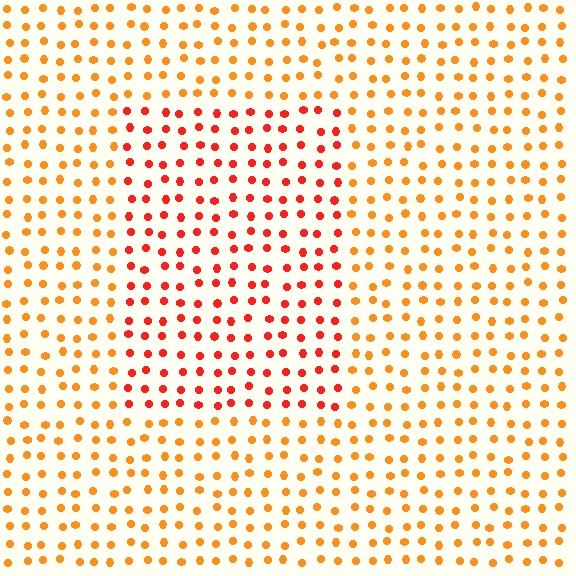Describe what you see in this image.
The image is filled with small orange elements in a uniform arrangement. A rectangle-shaped region is visible where the elements are tinted to a slightly different hue, forming a subtle color boundary.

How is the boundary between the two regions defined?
The boundary is defined purely by a slight shift in hue (about 30 degrees). Spacing, size, and orientation are identical on both sides.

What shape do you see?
I see a rectangle.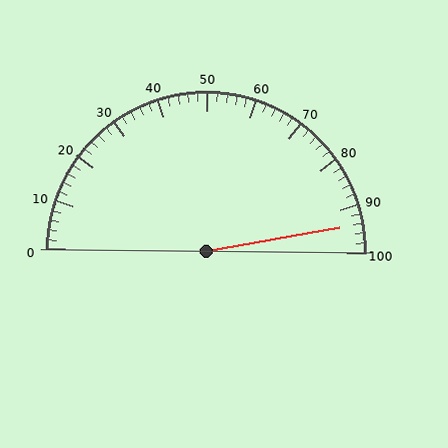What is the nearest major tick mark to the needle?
The nearest major tick mark is 90.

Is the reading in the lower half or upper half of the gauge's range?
The reading is in the upper half of the range (0 to 100).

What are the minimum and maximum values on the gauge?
The gauge ranges from 0 to 100.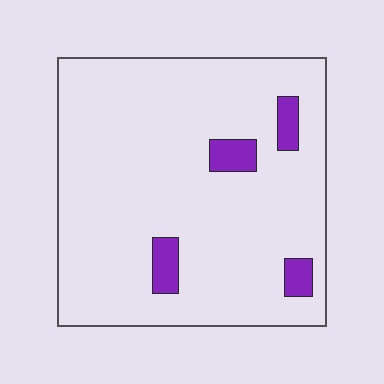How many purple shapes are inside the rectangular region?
4.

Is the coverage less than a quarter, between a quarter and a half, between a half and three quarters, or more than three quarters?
Less than a quarter.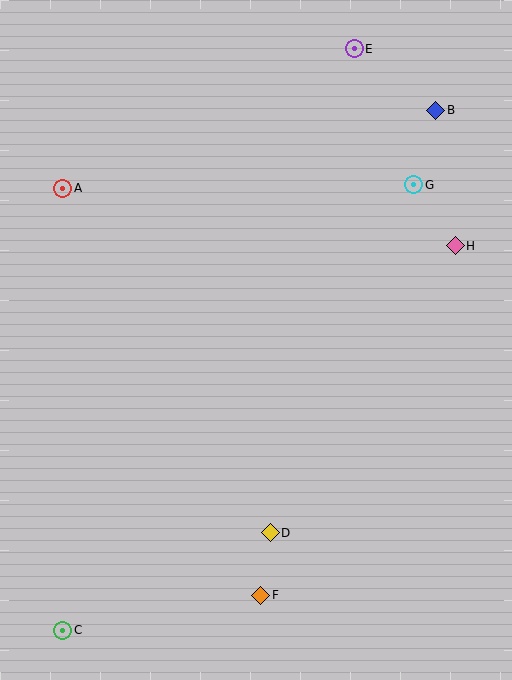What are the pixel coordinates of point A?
Point A is at (63, 188).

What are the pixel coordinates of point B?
Point B is at (436, 110).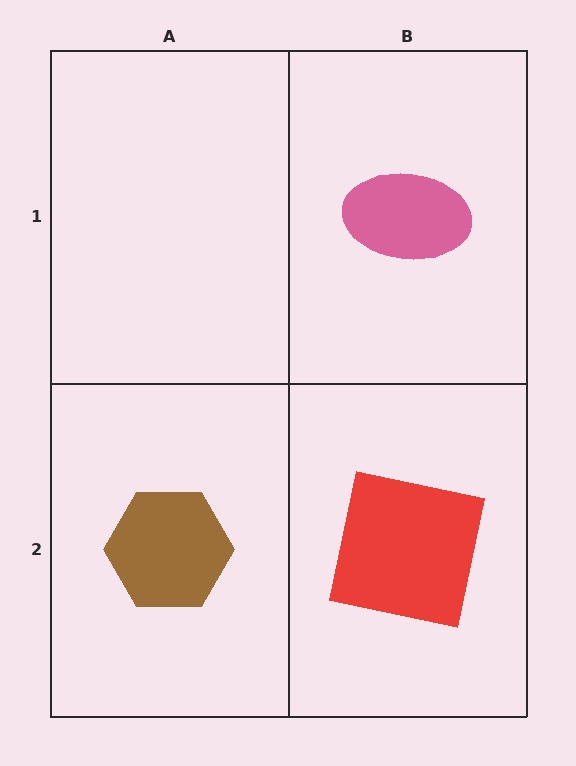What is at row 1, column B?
A pink ellipse.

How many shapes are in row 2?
2 shapes.